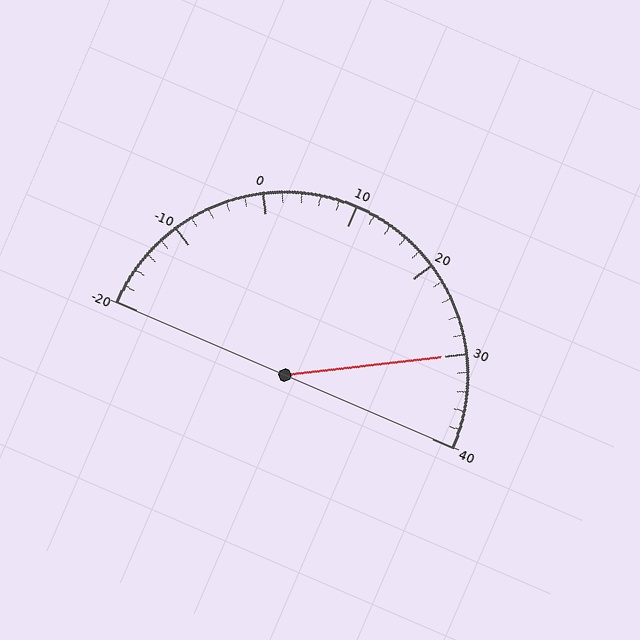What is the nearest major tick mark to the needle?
The nearest major tick mark is 30.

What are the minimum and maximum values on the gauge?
The gauge ranges from -20 to 40.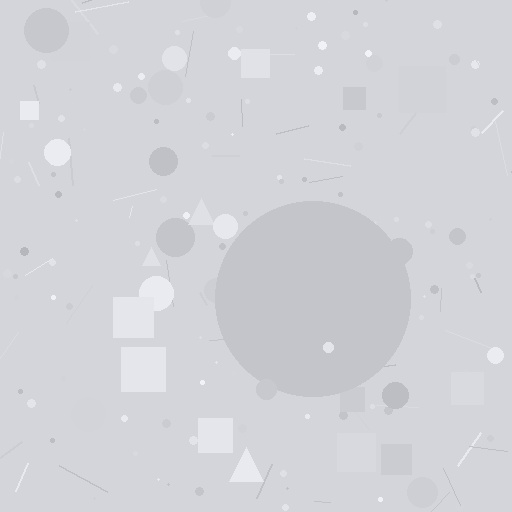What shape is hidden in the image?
A circle is hidden in the image.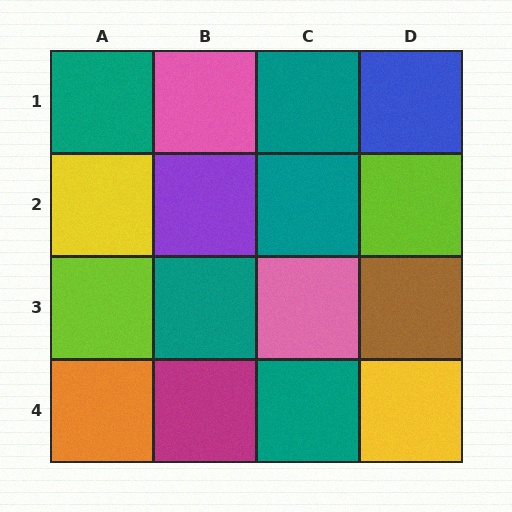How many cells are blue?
1 cell is blue.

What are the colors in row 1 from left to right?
Teal, pink, teal, blue.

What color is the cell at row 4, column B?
Magenta.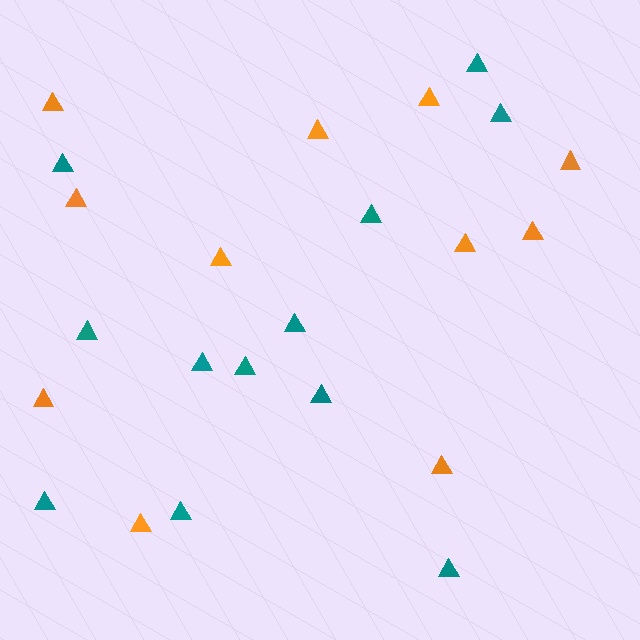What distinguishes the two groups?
There are 2 groups: one group of teal triangles (12) and one group of orange triangles (11).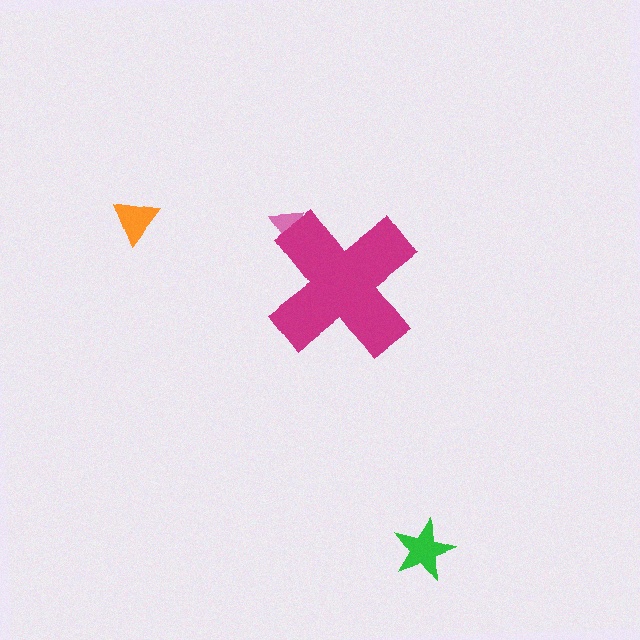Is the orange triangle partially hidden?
No, the orange triangle is fully visible.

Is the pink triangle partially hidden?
Yes, the pink triangle is partially hidden behind the magenta cross.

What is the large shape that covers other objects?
A magenta cross.